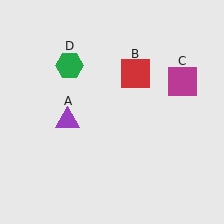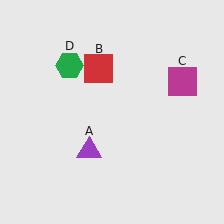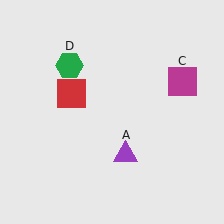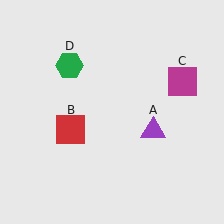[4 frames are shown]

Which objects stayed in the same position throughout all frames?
Magenta square (object C) and green hexagon (object D) remained stationary.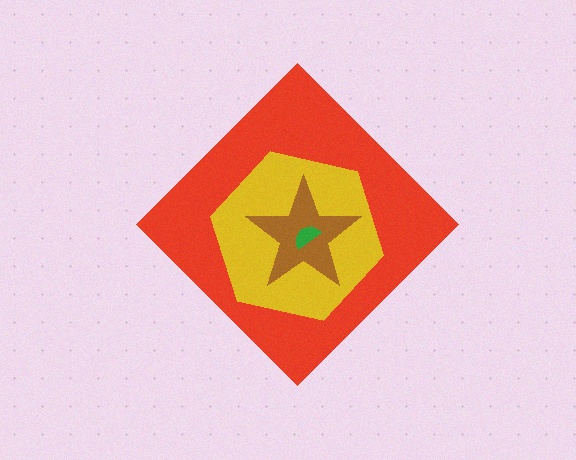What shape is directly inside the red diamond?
The yellow hexagon.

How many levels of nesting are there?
4.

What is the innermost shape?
The green semicircle.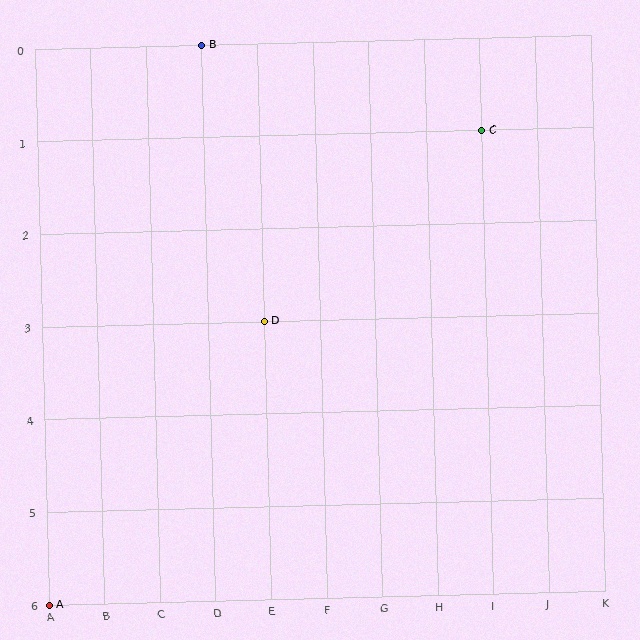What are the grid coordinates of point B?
Point B is at grid coordinates (D, 0).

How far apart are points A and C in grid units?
Points A and C are 8 columns and 5 rows apart (about 9.4 grid units diagonally).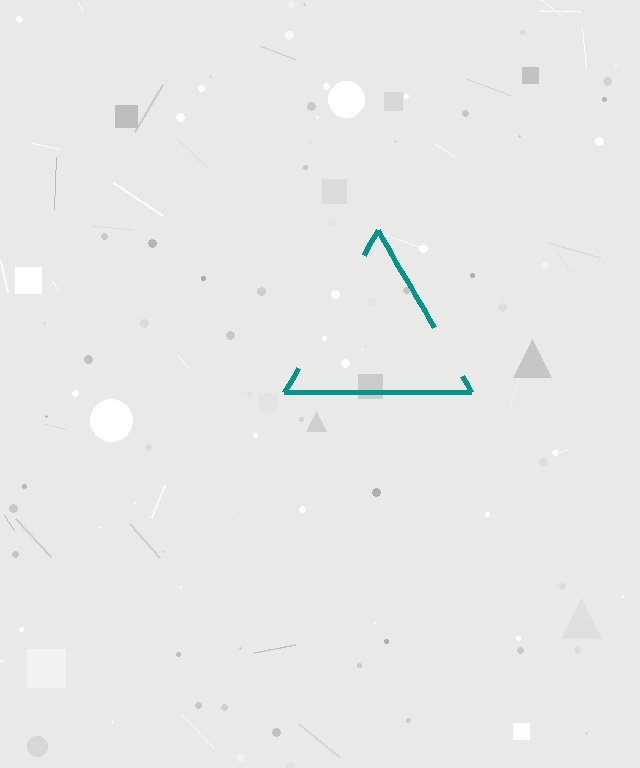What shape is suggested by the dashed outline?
The dashed outline suggests a triangle.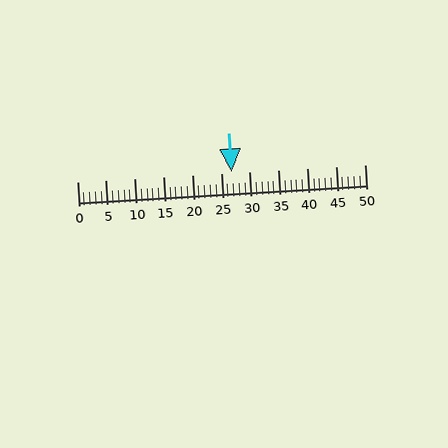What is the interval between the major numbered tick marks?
The major tick marks are spaced 5 units apart.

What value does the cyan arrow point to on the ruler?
The cyan arrow points to approximately 27.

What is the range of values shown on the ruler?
The ruler shows values from 0 to 50.